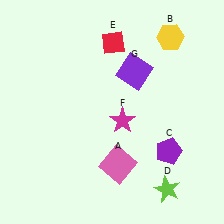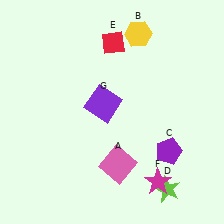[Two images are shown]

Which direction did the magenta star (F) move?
The magenta star (F) moved down.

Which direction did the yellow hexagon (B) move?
The yellow hexagon (B) moved left.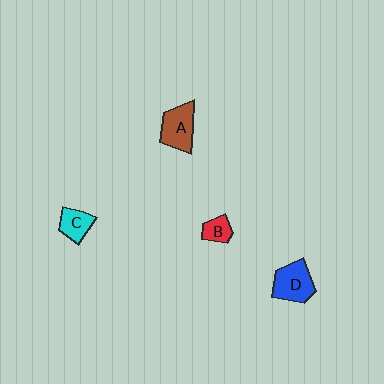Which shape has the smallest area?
Shape B (red).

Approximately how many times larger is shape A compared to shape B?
Approximately 2.0 times.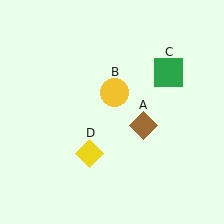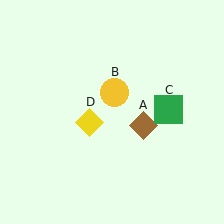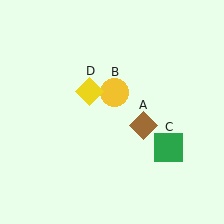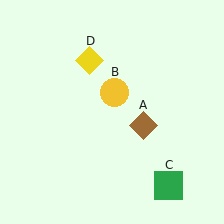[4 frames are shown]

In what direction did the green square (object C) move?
The green square (object C) moved down.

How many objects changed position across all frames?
2 objects changed position: green square (object C), yellow diamond (object D).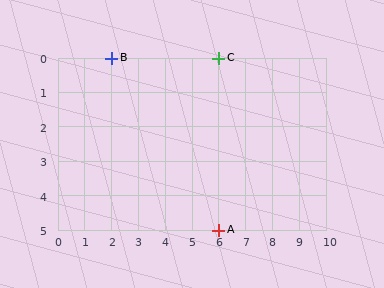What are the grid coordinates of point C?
Point C is at grid coordinates (6, 0).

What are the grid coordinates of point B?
Point B is at grid coordinates (2, 0).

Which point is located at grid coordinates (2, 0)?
Point B is at (2, 0).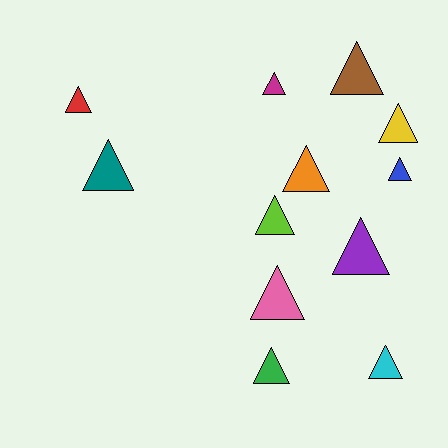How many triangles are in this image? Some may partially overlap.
There are 12 triangles.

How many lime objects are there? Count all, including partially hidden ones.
There is 1 lime object.